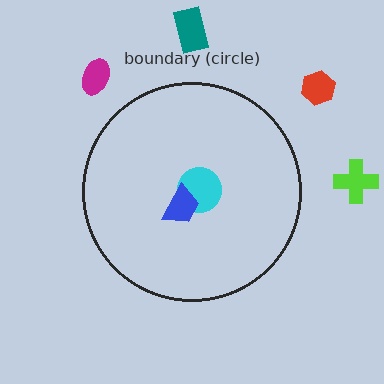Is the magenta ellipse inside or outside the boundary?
Outside.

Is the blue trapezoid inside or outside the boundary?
Inside.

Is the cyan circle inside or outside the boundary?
Inside.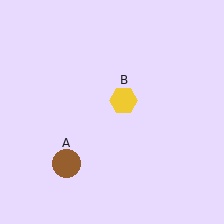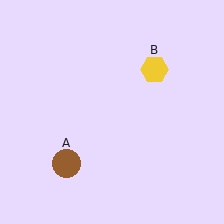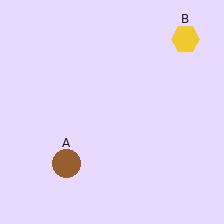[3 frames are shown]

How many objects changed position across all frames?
1 object changed position: yellow hexagon (object B).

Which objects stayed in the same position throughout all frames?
Brown circle (object A) remained stationary.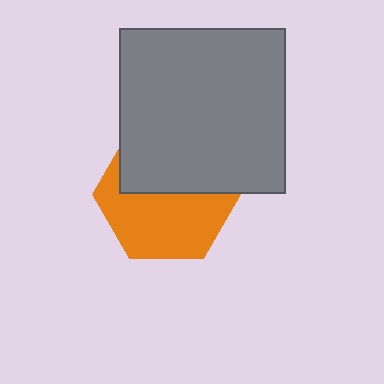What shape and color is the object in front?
The object in front is a gray square.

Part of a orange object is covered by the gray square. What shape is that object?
It is a hexagon.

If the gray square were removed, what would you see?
You would see the complete orange hexagon.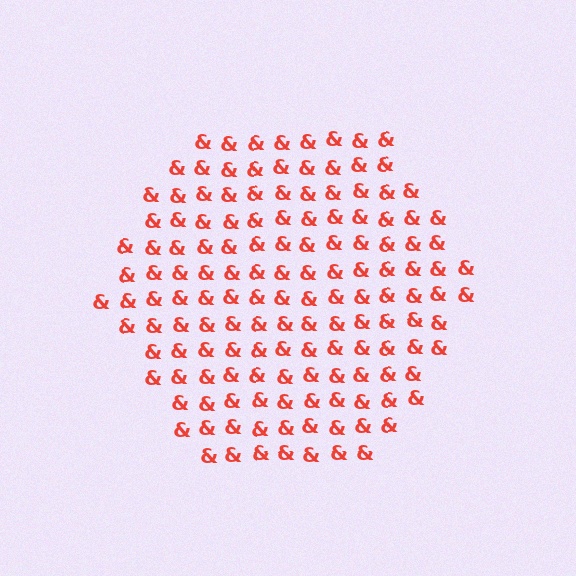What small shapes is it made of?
It is made of small ampersands.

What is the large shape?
The large shape is a hexagon.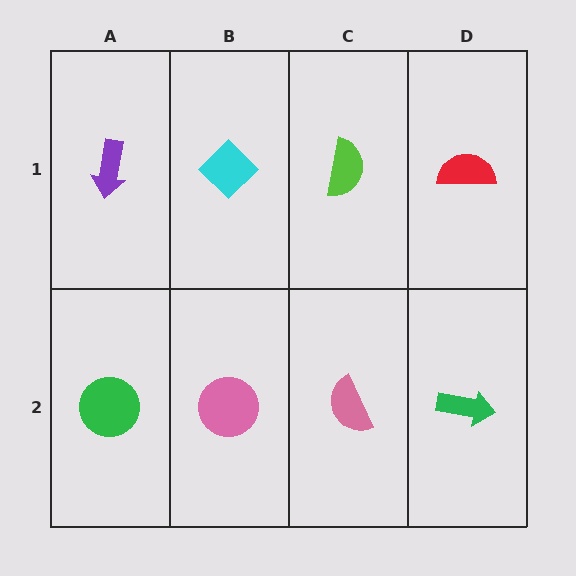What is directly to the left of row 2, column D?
A pink semicircle.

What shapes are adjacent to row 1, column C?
A pink semicircle (row 2, column C), a cyan diamond (row 1, column B), a red semicircle (row 1, column D).